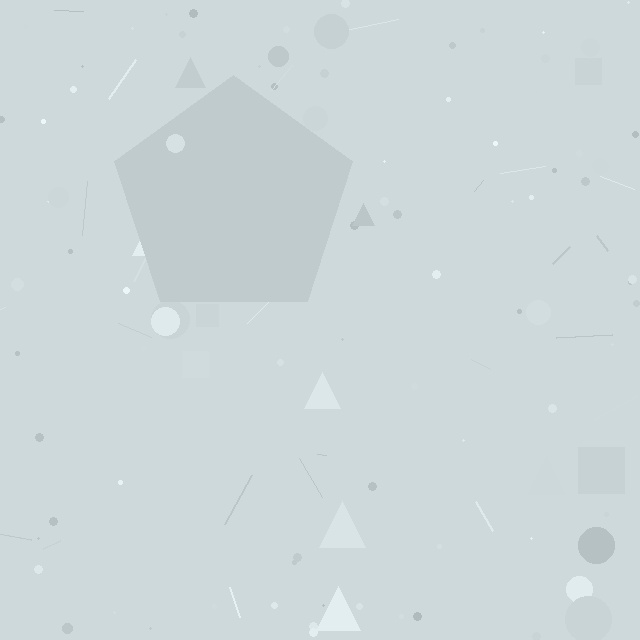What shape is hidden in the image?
A pentagon is hidden in the image.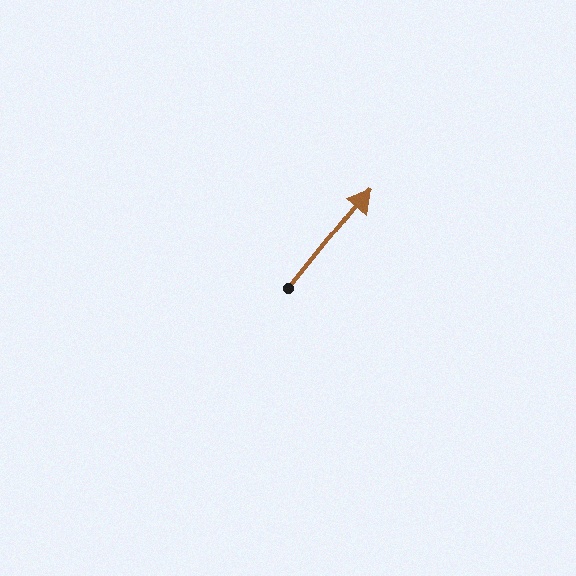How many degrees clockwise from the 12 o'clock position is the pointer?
Approximately 39 degrees.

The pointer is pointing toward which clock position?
Roughly 1 o'clock.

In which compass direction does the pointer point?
Northeast.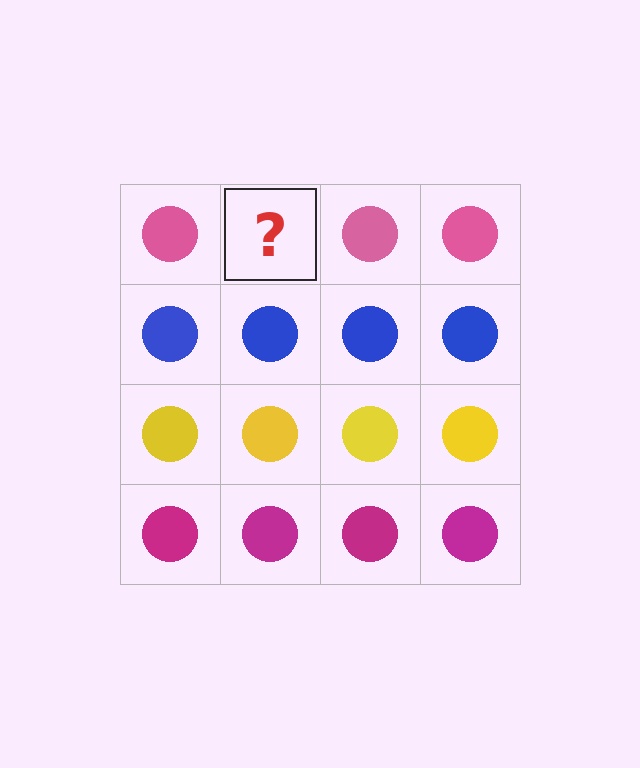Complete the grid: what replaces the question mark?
The question mark should be replaced with a pink circle.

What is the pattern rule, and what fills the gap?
The rule is that each row has a consistent color. The gap should be filled with a pink circle.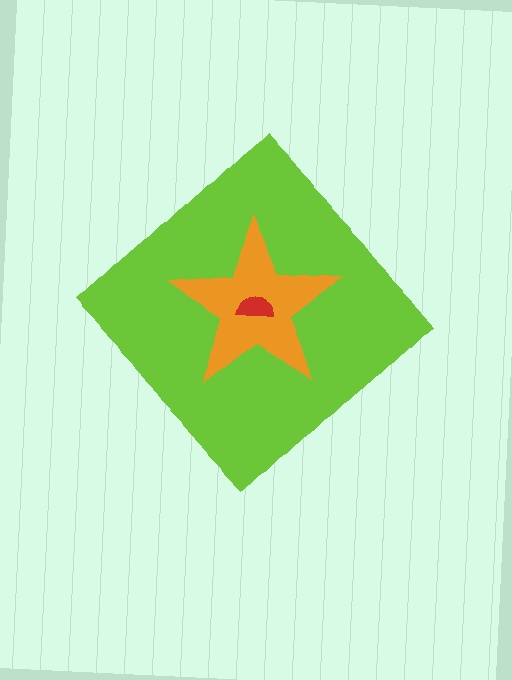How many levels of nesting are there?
3.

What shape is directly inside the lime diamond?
The orange star.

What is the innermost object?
The red semicircle.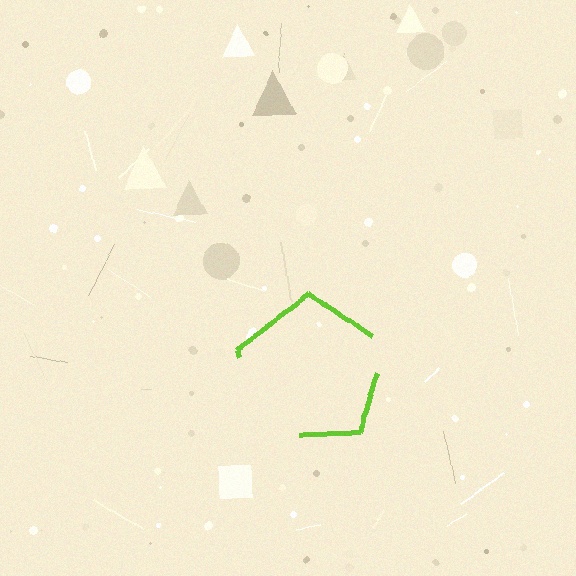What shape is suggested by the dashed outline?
The dashed outline suggests a pentagon.